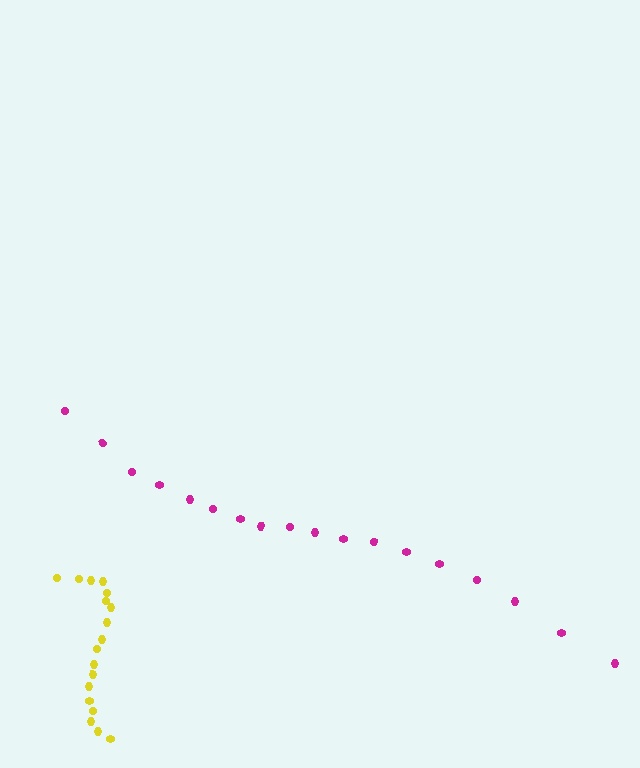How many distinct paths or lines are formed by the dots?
There are 2 distinct paths.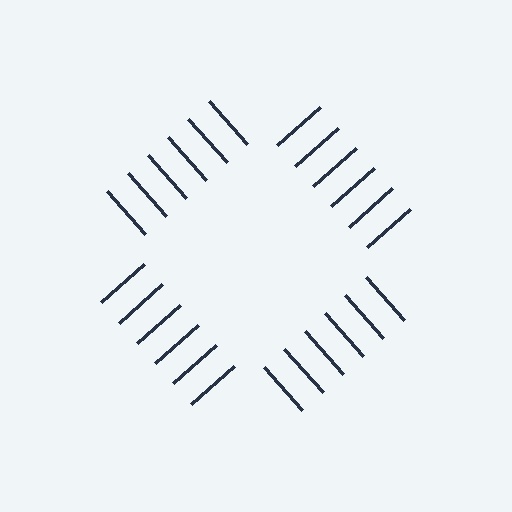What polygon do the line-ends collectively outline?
An illusory square — the line segments terminate on its edges but no continuous stroke is drawn.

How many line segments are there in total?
24 — 6 along each of the 4 edges.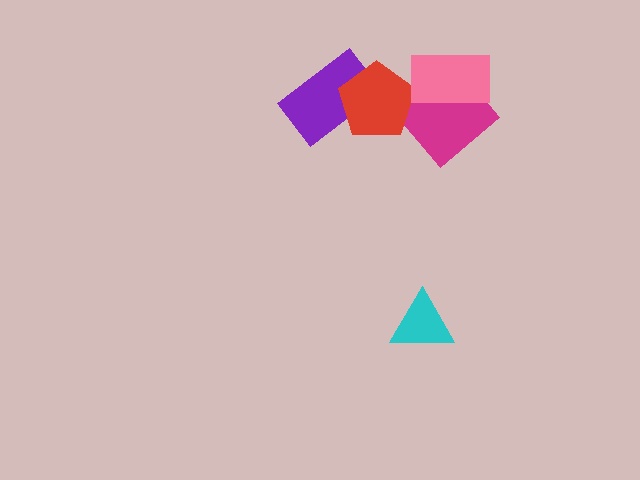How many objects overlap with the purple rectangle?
1 object overlaps with the purple rectangle.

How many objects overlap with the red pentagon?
2 objects overlap with the red pentagon.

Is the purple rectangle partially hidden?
Yes, it is partially covered by another shape.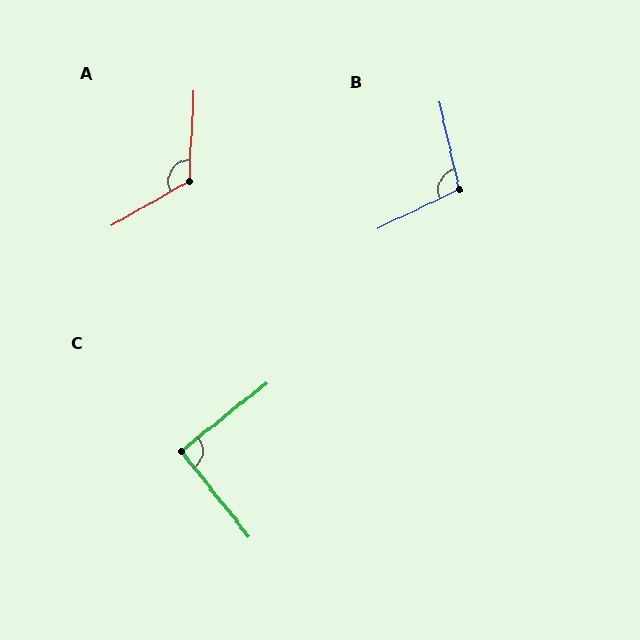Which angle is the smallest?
C, at approximately 90 degrees.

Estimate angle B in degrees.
Approximately 103 degrees.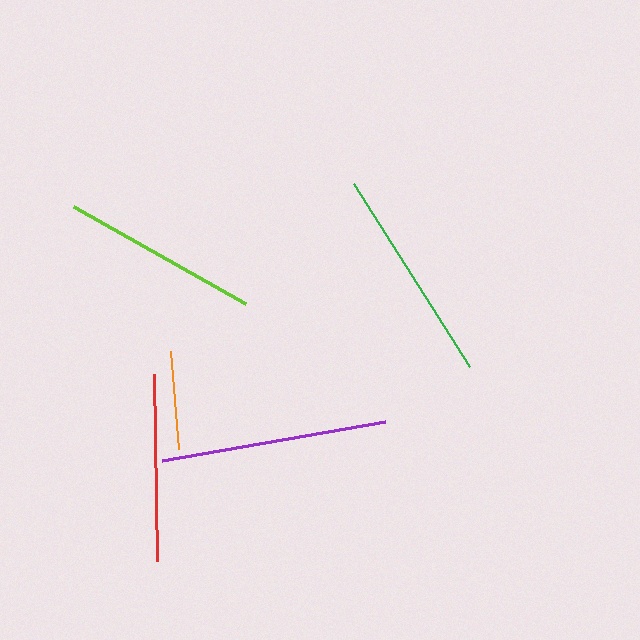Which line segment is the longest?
The purple line is the longest at approximately 227 pixels.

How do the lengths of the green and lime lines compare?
The green and lime lines are approximately the same length.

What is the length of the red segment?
The red segment is approximately 187 pixels long.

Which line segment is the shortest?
The orange line is the shortest at approximately 98 pixels.